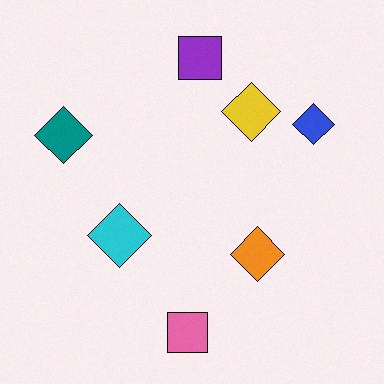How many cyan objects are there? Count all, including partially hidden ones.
There is 1 cyan object.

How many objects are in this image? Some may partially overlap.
There are 7 objects.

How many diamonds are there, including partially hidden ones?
There are 5 diamonds.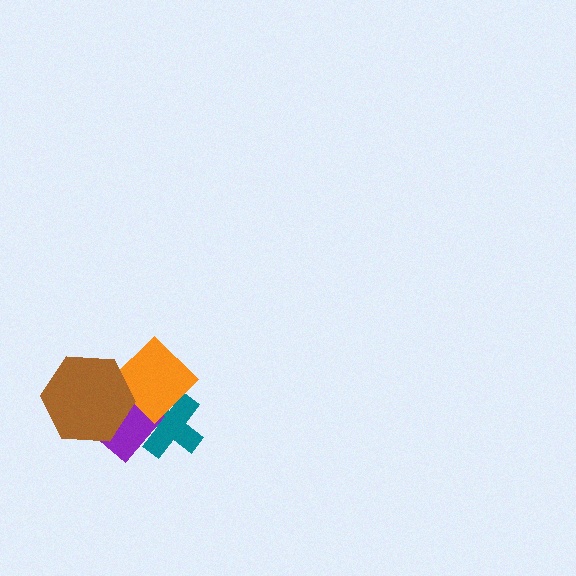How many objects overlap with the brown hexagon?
2 objects overlap with the brown hexagon.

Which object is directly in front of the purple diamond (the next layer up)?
The orange diamond is directly in front of the purple diamond.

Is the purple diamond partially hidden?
Yes, it is partially covered by another shape.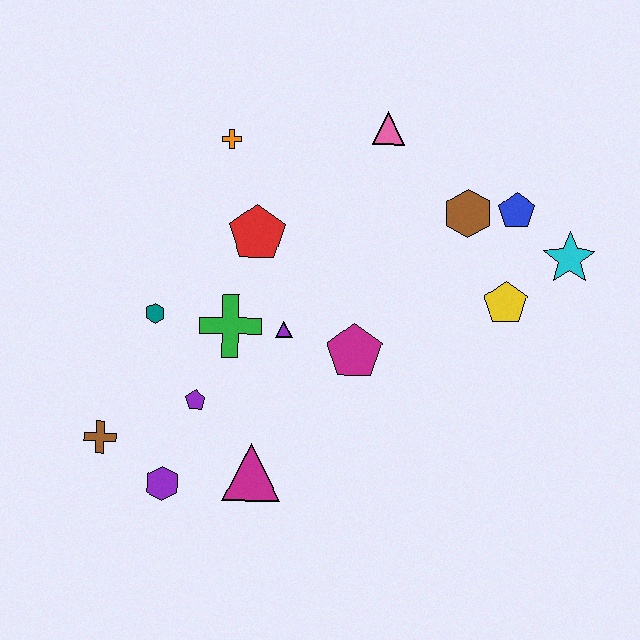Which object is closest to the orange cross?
The red pentagon is closest to the orange cross.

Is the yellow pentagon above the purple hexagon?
Yes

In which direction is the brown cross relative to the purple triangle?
The brown cross is to the left of the purple triangle.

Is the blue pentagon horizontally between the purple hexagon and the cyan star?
Yes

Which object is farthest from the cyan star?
The brown cross is farthest from the cyan star.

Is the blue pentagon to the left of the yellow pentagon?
No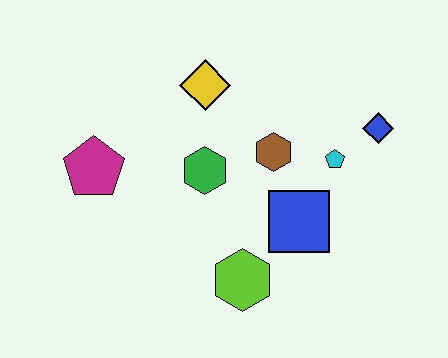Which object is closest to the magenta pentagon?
The green hexagon is closest to the magenta pentagon.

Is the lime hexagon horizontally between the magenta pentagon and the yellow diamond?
No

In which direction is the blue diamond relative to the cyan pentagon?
The blue diamond is to the right of the cyan pentagon.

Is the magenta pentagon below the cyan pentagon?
Yes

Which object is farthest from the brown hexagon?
The magenta pentagon is farthest from the brown hexagon.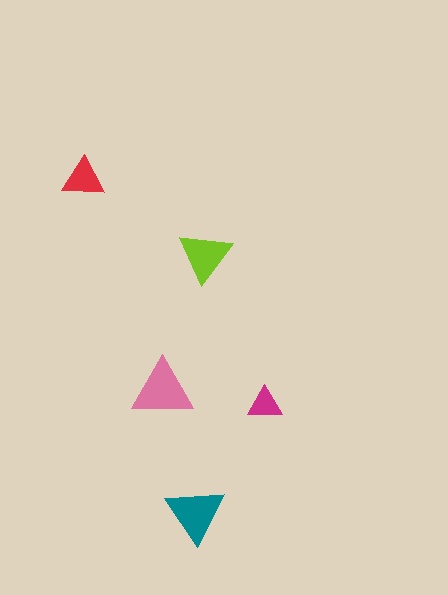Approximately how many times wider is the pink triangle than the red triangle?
About 1.5 times wider.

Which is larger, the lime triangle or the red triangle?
The lime one.